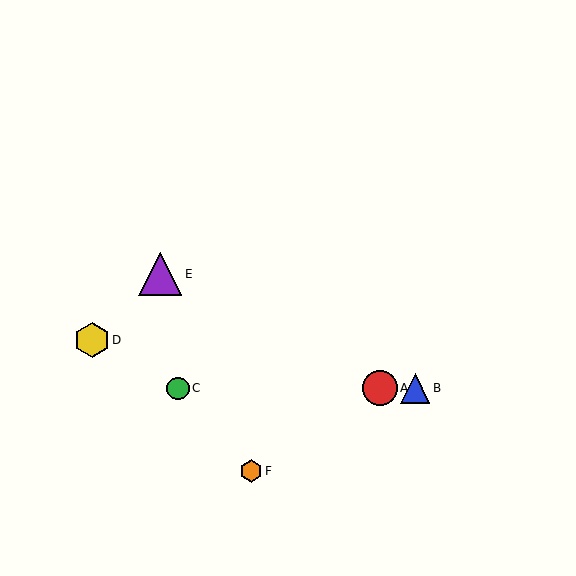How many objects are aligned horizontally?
3 objects (A, B, C) are aligned horizontally.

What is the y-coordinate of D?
Object D is at y≈340.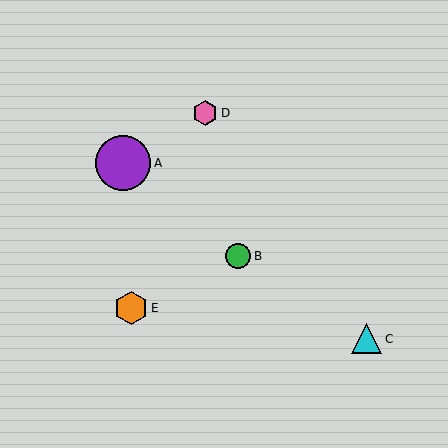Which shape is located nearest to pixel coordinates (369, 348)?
The cyan triangle (labeled C) at (366, 339) is nearest to that location.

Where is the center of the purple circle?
The center of the purple circle is at (123, 163).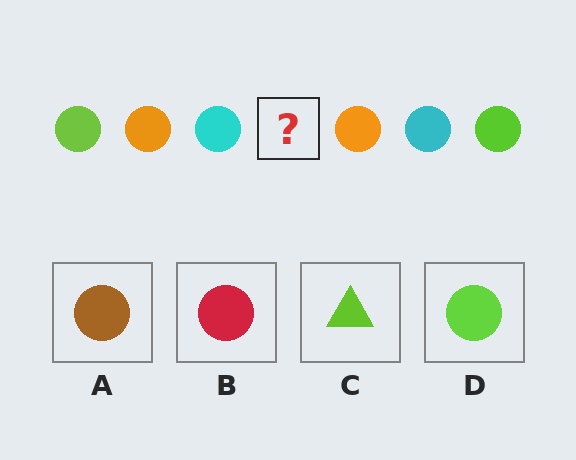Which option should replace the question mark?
Option D.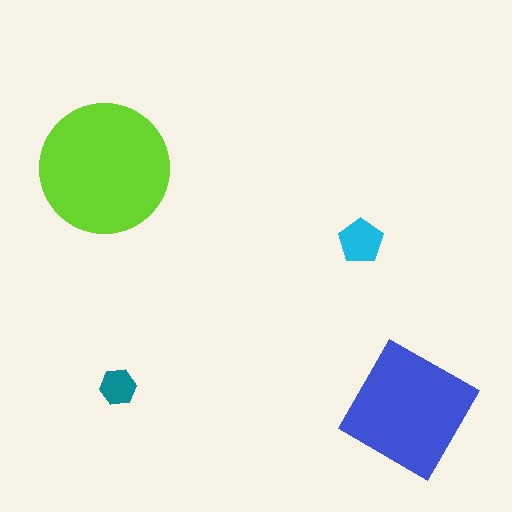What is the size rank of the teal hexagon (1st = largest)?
4th.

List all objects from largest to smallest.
The lime circle, the blue diamond, the cyan pentagon, the teal hexagon.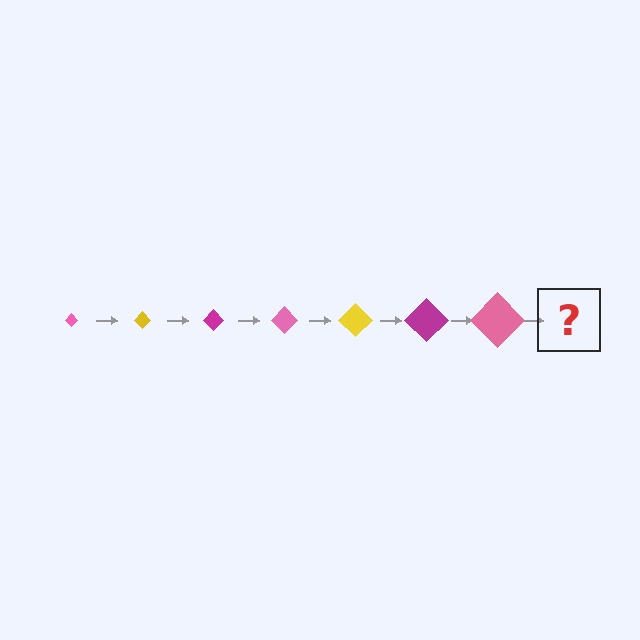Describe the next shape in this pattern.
It should be a yellow diamond, larger than the previous one.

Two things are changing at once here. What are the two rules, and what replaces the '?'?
The two rules are that the diamond grows larger each step and the color cycles through pink, yellow, and magenta. The '?' should be a yellow diamond, larger than the previous one.